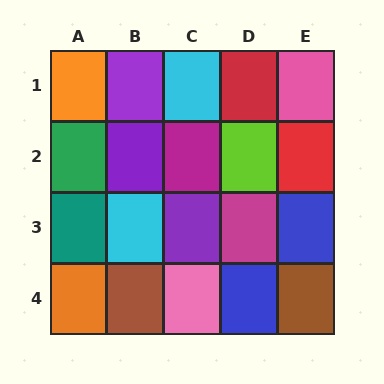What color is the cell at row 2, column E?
Red.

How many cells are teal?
1 cell is teal.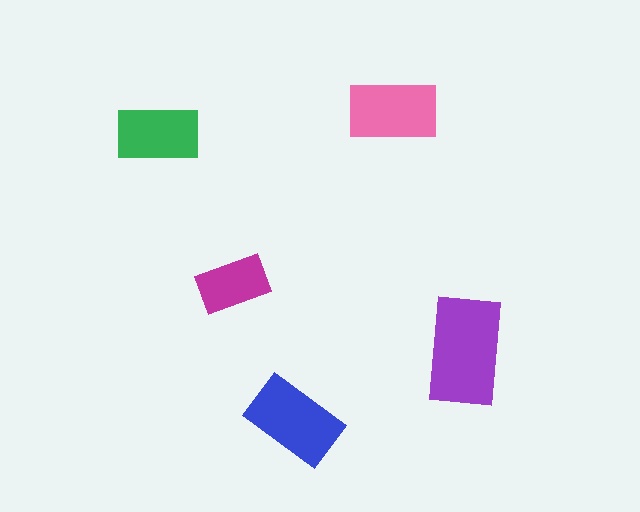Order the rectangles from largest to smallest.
the purple one, the blue one, the pink one, the green one, the magenta one.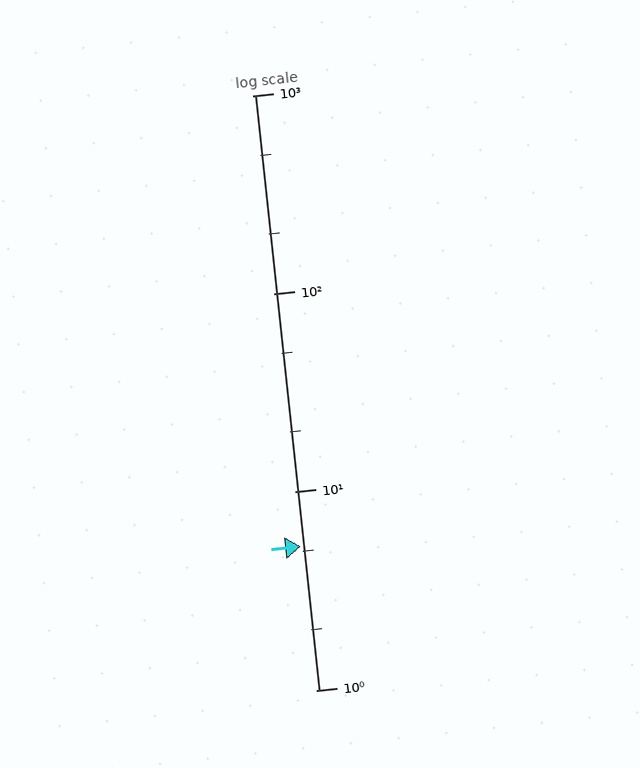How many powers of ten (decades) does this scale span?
The scale spans 3 decades, from 1 to 1000.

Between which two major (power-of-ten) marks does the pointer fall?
The pointer is between 1 and 10.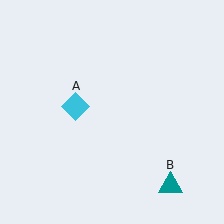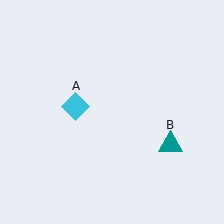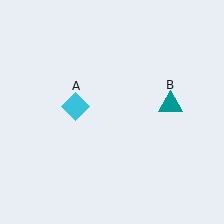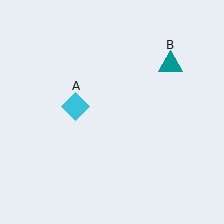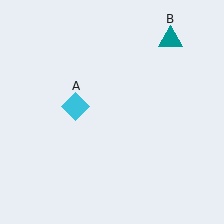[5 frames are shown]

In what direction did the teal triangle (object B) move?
The teal triangle (object B) moved up.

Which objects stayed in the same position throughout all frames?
Cyan diamond (object A) remained stationary.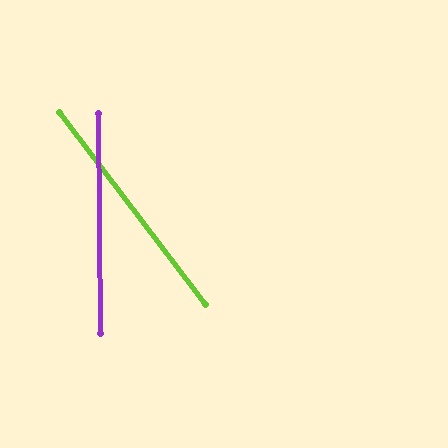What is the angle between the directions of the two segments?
Approximately 37 degrees.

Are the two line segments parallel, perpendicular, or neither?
Neither parallel nor perpendicular — they differ by about 37°.